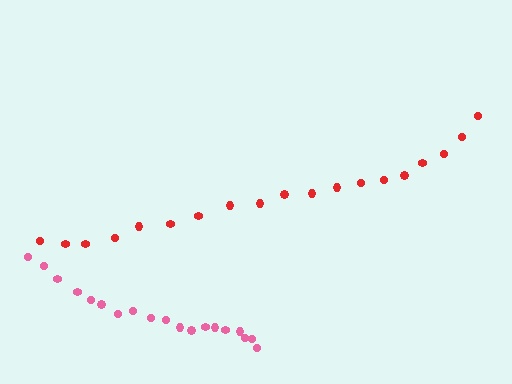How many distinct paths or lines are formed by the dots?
There are 2 distinct paths.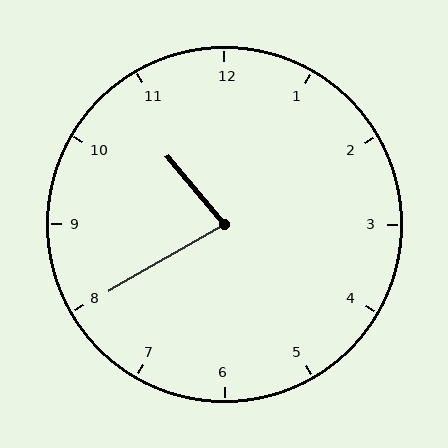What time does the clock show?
10:40.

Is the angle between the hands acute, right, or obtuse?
It is acute.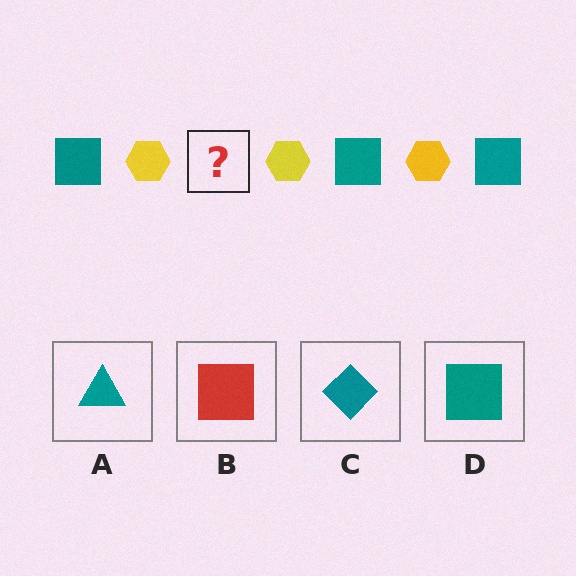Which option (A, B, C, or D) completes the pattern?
D.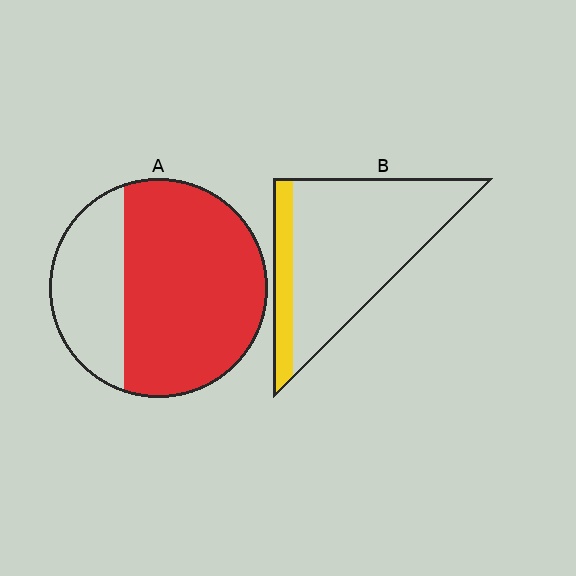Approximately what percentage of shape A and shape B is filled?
A is approximately 70% and B is approximately 15%.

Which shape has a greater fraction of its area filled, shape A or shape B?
Shape A.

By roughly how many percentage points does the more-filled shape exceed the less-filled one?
By roughly 50 percentage points (A over B).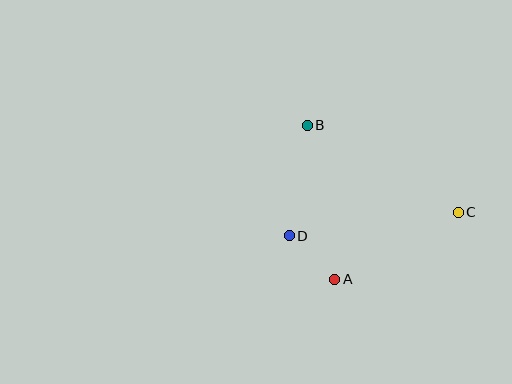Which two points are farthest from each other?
Points B and C are farthest from each other.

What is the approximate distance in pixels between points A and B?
The distance between A and B is approximately 157 pixels.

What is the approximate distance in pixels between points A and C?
The distance between A and C is approximately 140 pixels.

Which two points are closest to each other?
Points A and D are closest to each other.